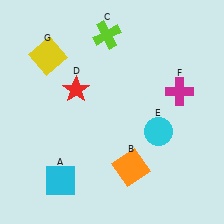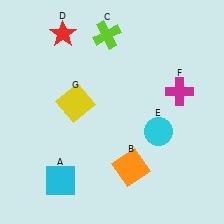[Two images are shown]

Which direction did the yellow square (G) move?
The yellow square (G) moved down.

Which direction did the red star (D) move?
The red star (D) moved up.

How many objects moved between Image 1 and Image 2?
2 objects moved between the two images.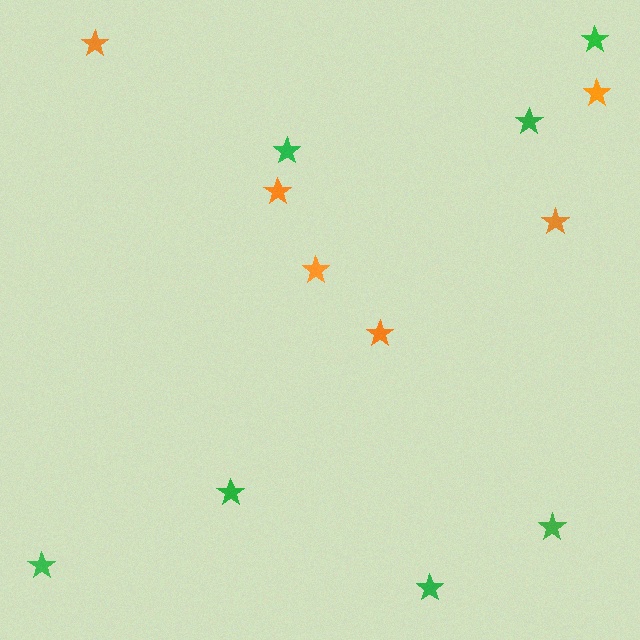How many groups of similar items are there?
There are 2 groups: one group of orange stars (6) and one group of green stars (7).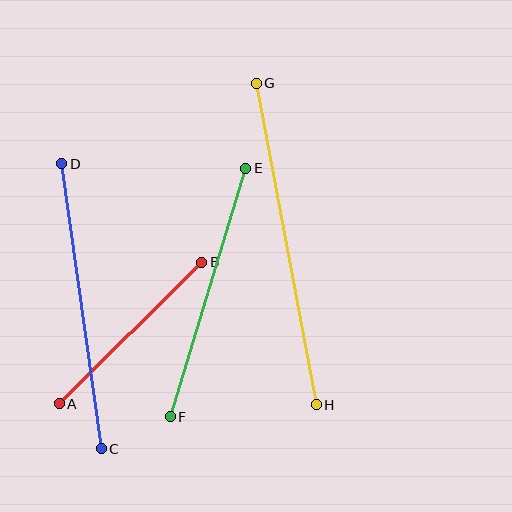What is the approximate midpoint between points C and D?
The midpoint is at approximately (82, 306) pixels.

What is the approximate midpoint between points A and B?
The midpoint is at approximately (130, 333) pixels.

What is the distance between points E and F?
The distance is approximately 259 pixels.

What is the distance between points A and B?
The distance is approximately 201 pixels.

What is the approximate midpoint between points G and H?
The midpoint is at approximately (286, 244) pixels.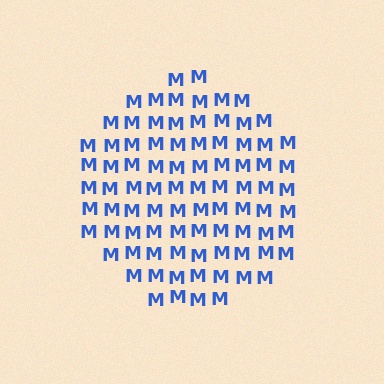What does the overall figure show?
The overall figure shows a circle.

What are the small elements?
The small elements are letter M's.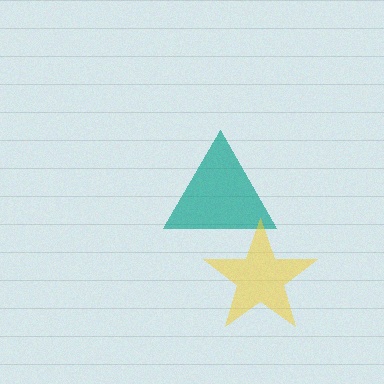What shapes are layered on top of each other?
The layered shapes are: a teal triangle, a yellow star.